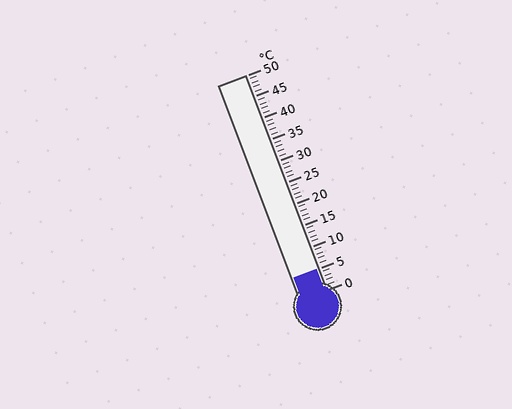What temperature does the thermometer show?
The thermometer shows approximately 5°C.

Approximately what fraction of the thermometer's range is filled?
The thermometer is filled to approximately 10% of its range.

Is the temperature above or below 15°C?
The temperature is below 15°C.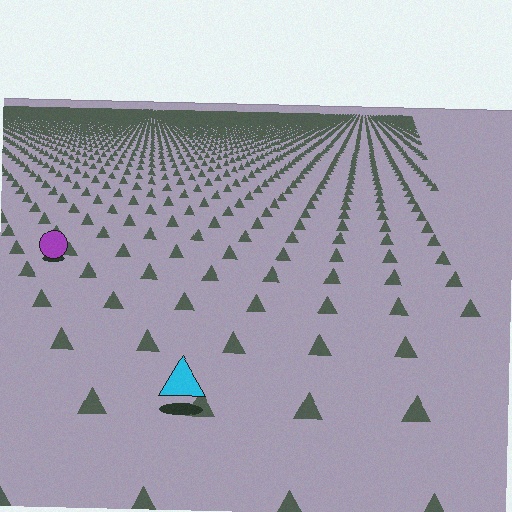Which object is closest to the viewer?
The cyan triangle is closest. The texture marks near it are larger and more spread out.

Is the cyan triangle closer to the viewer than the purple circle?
Yes. The cyan triangle is closer — you can tell from the texture gradient: the ground texture is coarser near it.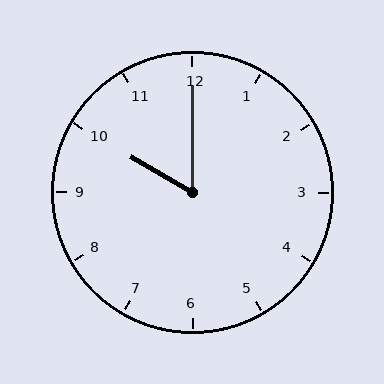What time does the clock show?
10:00.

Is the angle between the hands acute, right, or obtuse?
It is acute.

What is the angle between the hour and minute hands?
Approximately 60 degrees.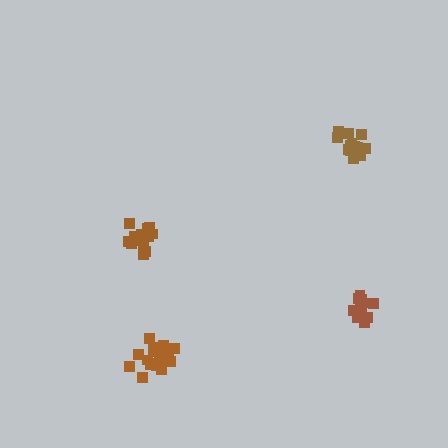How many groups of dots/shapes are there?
There are 4 groups.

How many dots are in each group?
Group 1: 18 dots, Group 2: 14 dots, Group 3: 18 dots, Group 4: 18 dots (68 total).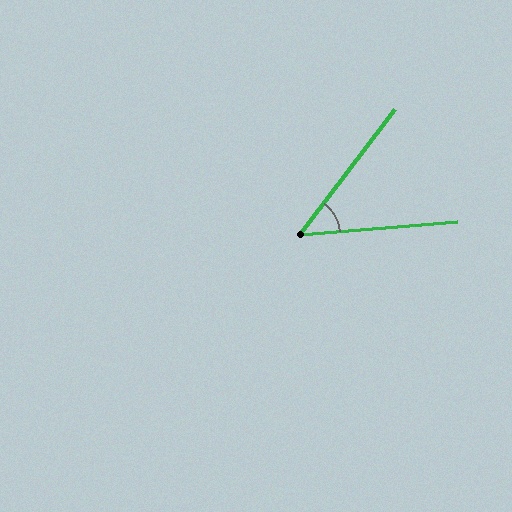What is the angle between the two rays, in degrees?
Approximately 48 degrees.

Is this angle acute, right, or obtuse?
It is acute.